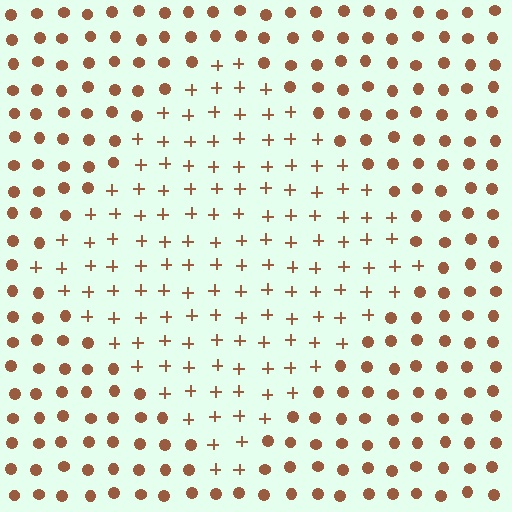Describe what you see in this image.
The image is filled with small brown elements arranged in a uniform grid. A diamond-shaped region contains plus signs, while the surrounding area contains circles. The boundary is defined purely by the change in element shape.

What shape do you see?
I see a diamond.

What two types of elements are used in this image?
The image uses plus signs inside the diamond region and circles outside it.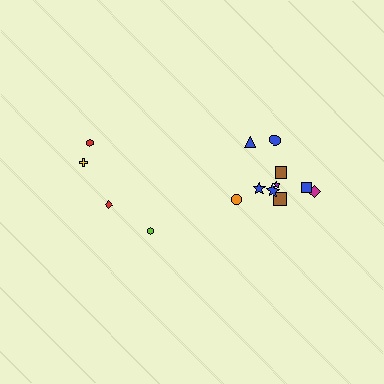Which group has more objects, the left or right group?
The right group.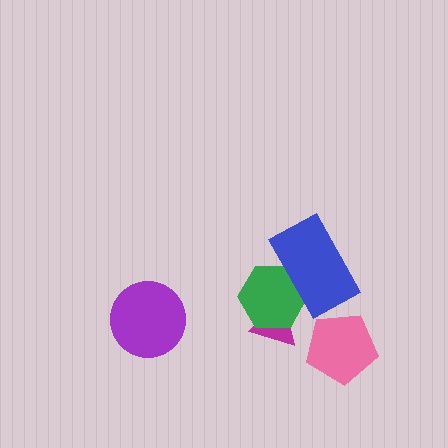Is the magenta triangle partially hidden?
Yes, it is partially covered by another shape.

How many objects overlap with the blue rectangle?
1 object overlaps with the blue rectangle.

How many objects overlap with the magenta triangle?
1 object overlaps with the magenta triangle.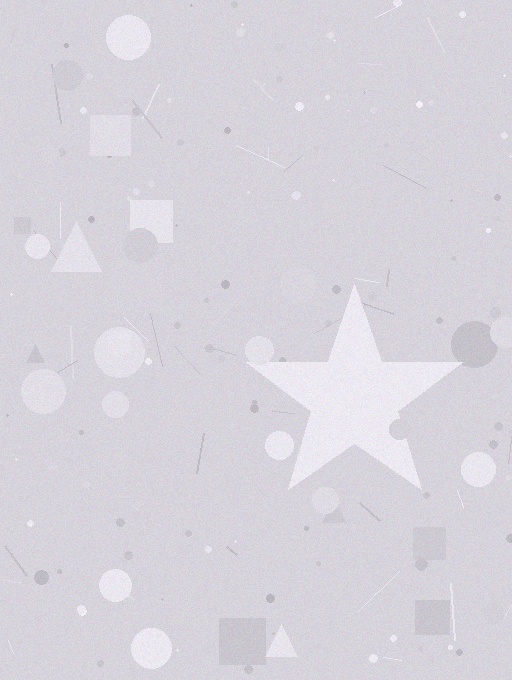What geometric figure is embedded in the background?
A star is embedded in the background.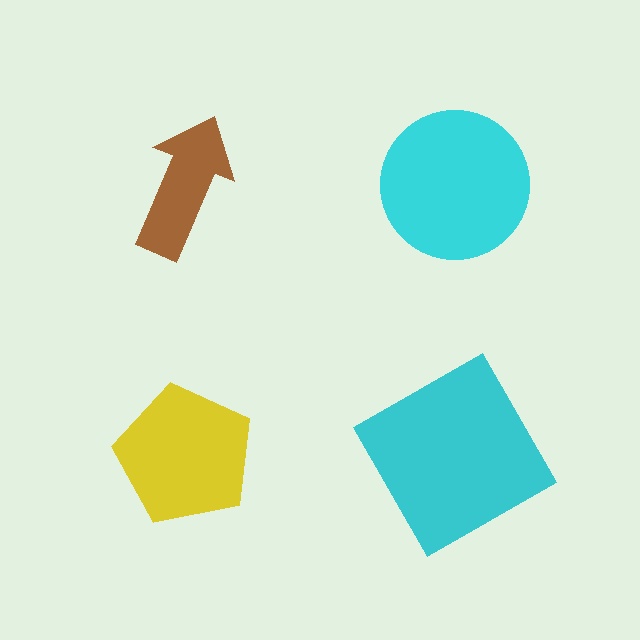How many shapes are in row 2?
2 shapes.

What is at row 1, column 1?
A brown arrow.